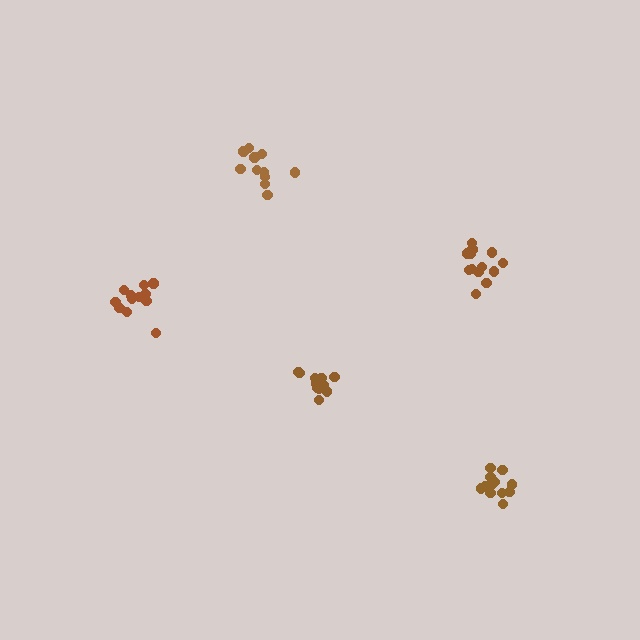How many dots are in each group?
Group 1: 13 dots, Group 2: 12 dots, Group 3: 11 dots, Group 4: 12 dots, Group 5: 12 dots (60 total).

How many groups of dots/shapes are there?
There are 5 groups.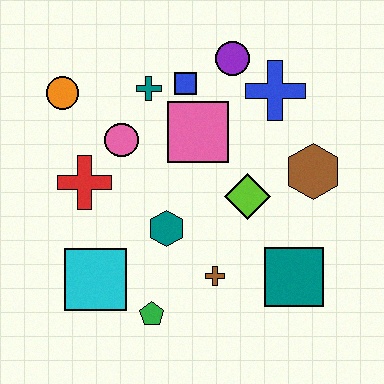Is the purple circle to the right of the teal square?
No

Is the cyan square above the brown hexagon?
No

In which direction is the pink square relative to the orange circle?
The pink square is to the right of the orange circle.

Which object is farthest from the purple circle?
The green pentagon is farthest from the purple circle.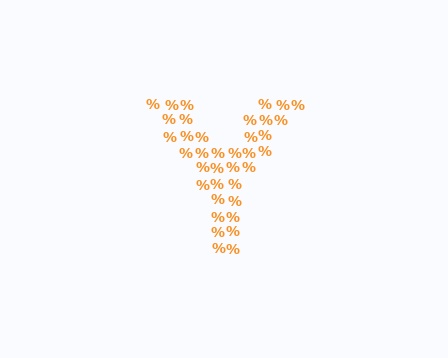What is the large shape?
The large shape is the letter Y.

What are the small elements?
The small elements are percent signs.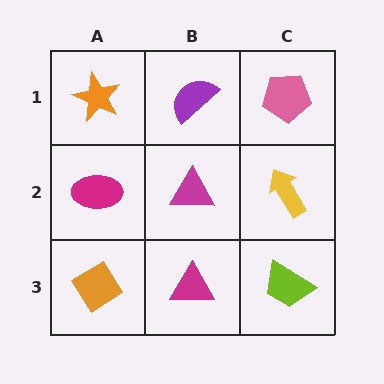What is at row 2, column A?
A magenta ellipse.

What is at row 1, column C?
A pink pentagon.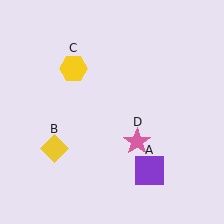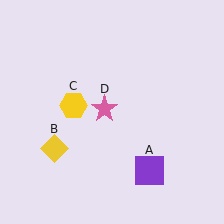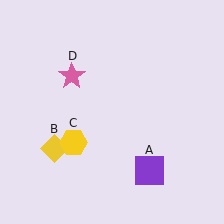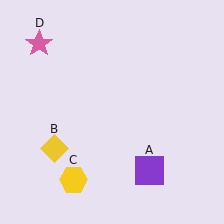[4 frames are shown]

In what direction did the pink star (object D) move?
The pink star (object D) moved up and to the left.